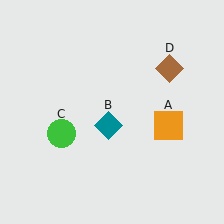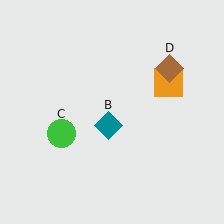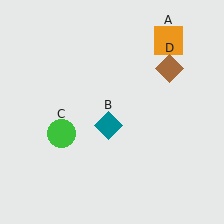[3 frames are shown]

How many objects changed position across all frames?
1 object changed position: orange square (object A).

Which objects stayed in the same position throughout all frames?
Teal diamond (object B) and green circle (object C) and brown diamond (object D) remained stationary.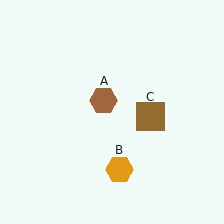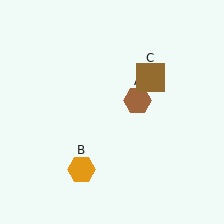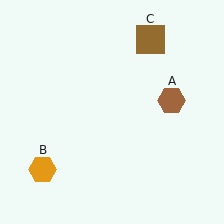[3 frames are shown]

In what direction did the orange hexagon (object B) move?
The orange hexagon (object B) moved left.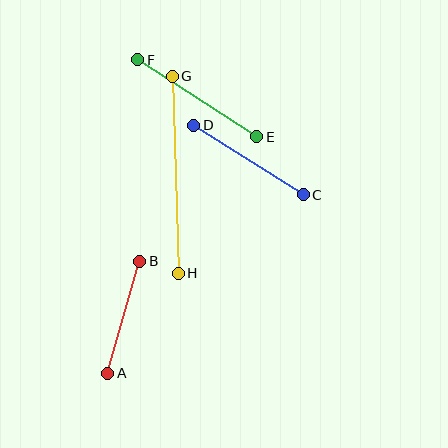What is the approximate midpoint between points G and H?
The midpoint is at approximately (175, 175) pixels.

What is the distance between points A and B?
The distance is approximately 117 pixels.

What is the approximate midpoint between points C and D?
The midpoint is at approximately (249, 160) pixels.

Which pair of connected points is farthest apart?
Points G and H are farthest apart.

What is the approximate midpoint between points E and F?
The midpoint is at approximately (197, 98) pixels.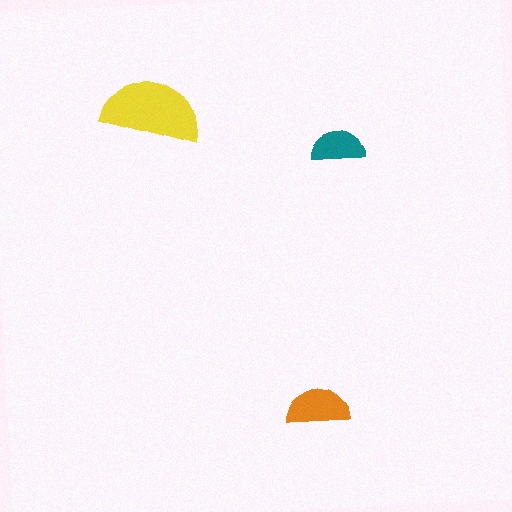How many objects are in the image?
There are 3 objects in the image.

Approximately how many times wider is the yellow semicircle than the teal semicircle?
About 2 times wider.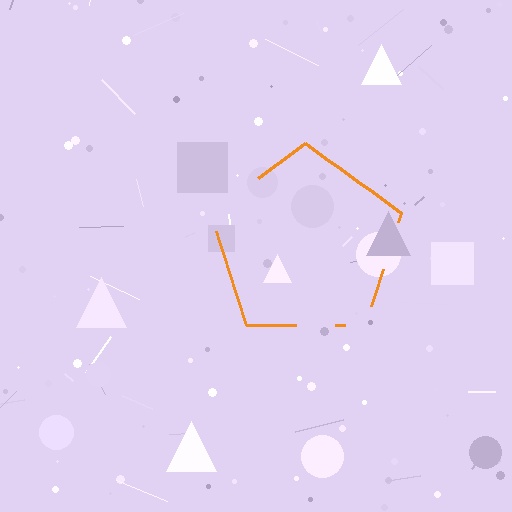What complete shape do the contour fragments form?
The contour fragments form a pentagon.